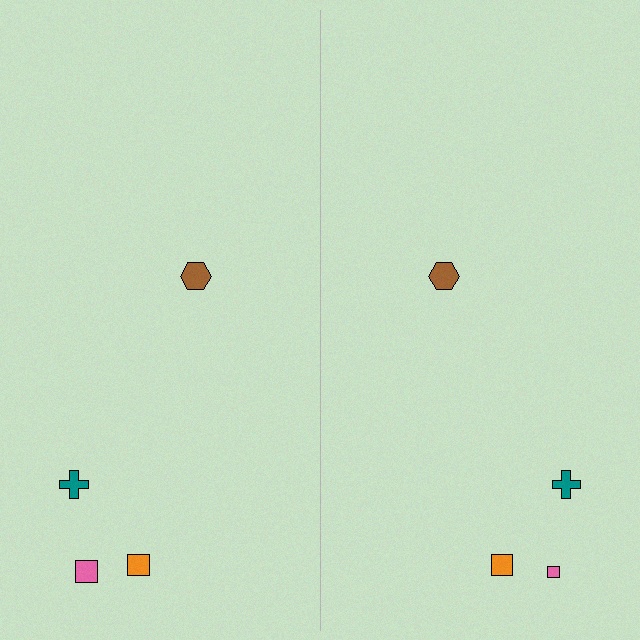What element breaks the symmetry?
The pink square on the right side has a different size than its mirror counterpart.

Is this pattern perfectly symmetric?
No, the pattern is not perfectly symmetric. The pink square on the right side has a different size than its mirror counterpart.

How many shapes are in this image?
There are 8 shapes in this image.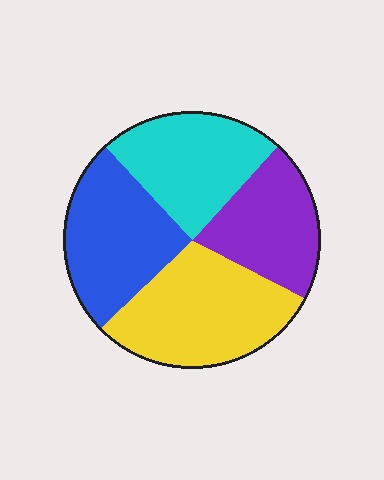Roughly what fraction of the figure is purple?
Purple takes up about one fifth (1/5) of the figure.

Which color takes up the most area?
Yellow, at roughly 30%.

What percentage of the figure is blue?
Blue covers 25% of the figure.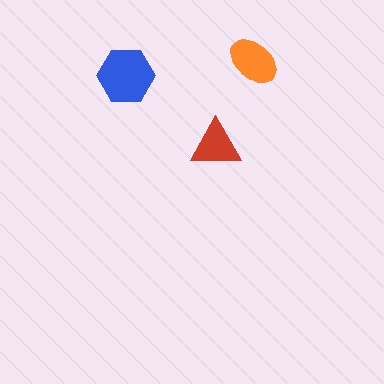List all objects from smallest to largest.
The red triangle, the orange ellipse, the blue hexagon.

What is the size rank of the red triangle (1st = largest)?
3rd.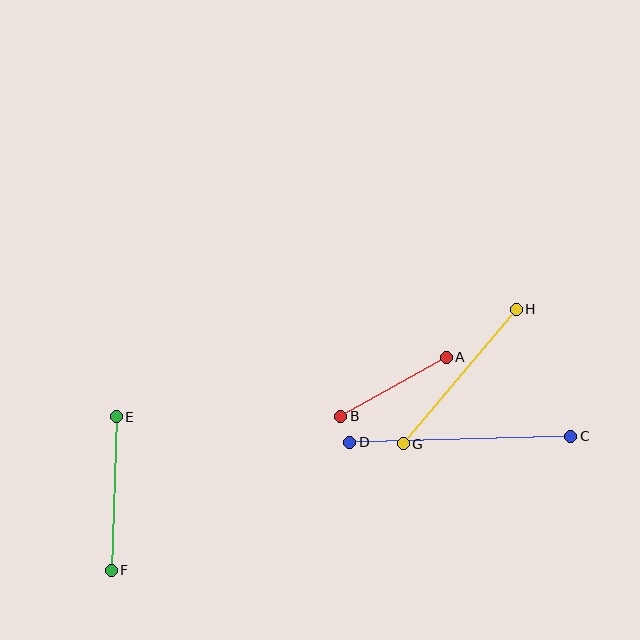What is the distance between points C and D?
The distance is approximately 221 pixels.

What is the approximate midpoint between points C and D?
The midpoint is at approximately (460, 439) pixels.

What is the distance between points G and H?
The distance is approximately 176 pixels.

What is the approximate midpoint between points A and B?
The midpoint is at approximately (393, 387) pixels.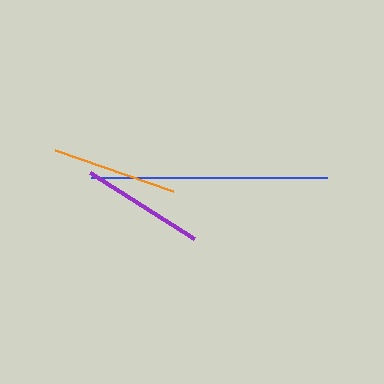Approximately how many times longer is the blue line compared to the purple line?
The blue line is approximately 1.9 times the length of the purple line.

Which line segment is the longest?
The blue line is the longest at approximately 236 pixels.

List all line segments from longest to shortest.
From longest to shortest: blue, orange, purple.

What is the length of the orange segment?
The orange segment is approximately 125 pixels long.